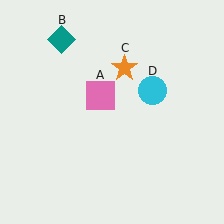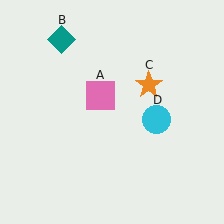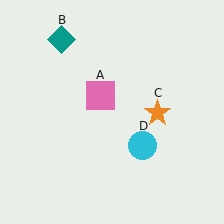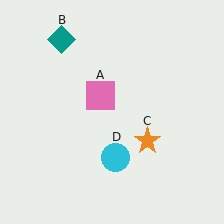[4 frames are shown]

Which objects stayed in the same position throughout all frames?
Pink square (object A) and teal diamond (object B) remained stationary.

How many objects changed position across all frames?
2 objects changed position: orange star (object C), cyan circle (object D).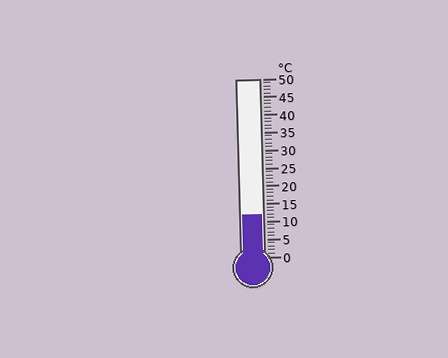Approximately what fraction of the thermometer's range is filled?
The thermometer is filled to approximately 25% of its range.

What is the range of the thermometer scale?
The thermometer scale ranges from 0°C to 50°C.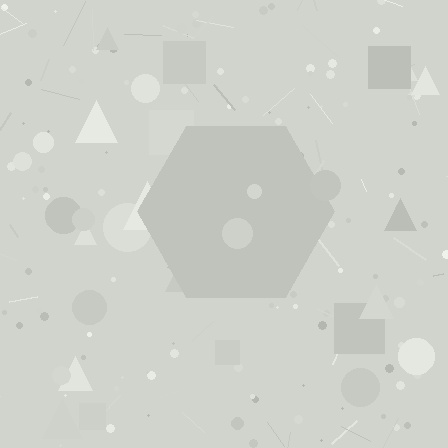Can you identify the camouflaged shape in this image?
The camouflaged shape is a hexagon.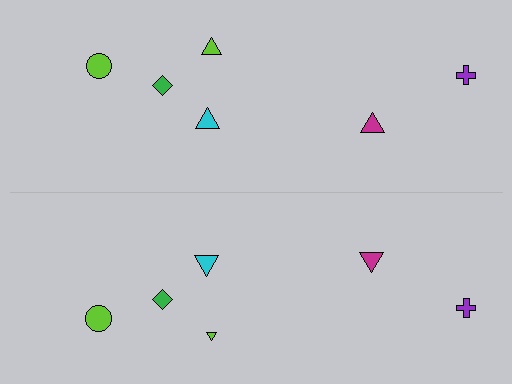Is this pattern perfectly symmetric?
No, the pattern is not perfectly symmetric. The lime triangle on the bottom side has a different size than its mirror counterpart.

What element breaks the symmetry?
The lime triangle on the bottom side has a different size than its mirror counterpart.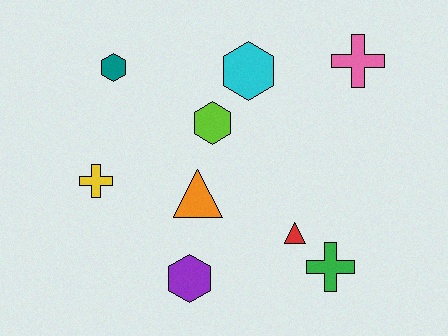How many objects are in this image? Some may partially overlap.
There are 9 objects.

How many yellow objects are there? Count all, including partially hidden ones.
There is 1 yellow object.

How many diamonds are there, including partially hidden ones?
There are no diamonds.